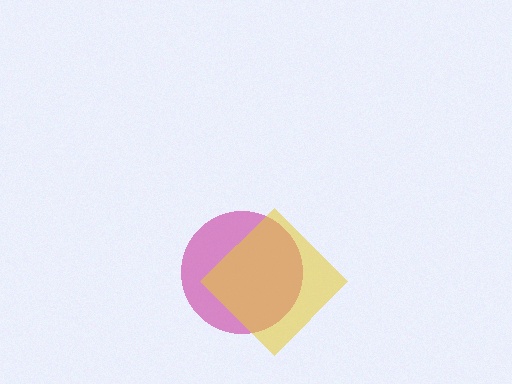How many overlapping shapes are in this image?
There are 2 overlapping shapes in the image.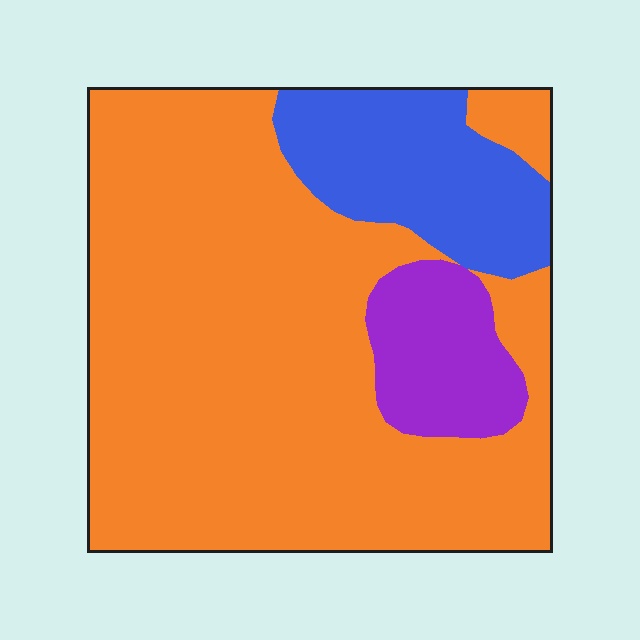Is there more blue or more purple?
Blue.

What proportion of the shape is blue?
Blue takes up about one sixth (1/6) of the shape.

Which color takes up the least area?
Purple, at roughly 10%.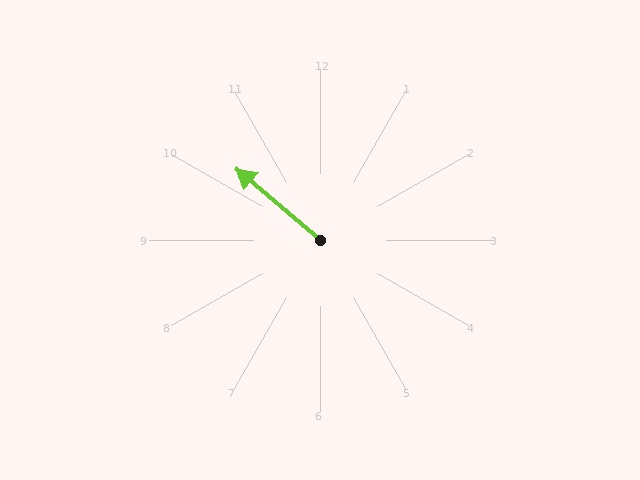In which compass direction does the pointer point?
Northwest.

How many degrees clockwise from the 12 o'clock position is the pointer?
Approximately 310 degrees.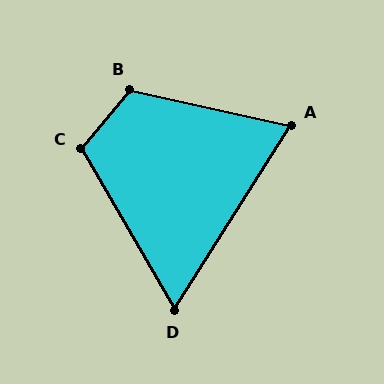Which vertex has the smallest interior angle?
D, at approximately 62 degrees.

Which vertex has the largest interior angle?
B, at approximately 118 degrees.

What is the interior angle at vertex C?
Approximately 110 degrees (obtuse).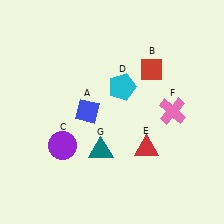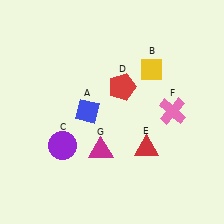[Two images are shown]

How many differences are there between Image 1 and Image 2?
There are 3 differences between the two images.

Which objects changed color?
B changed from red to yellow. D changed from cyan to red. G changed from teal to magenta.